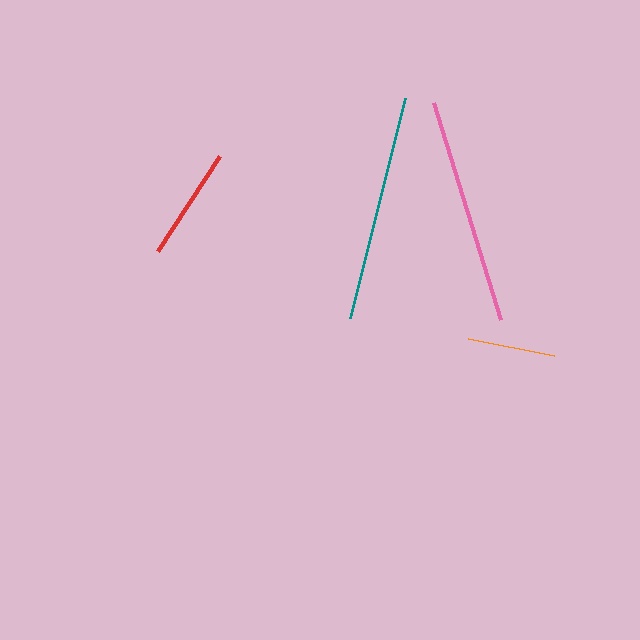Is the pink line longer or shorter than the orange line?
The pink line is longer than the orange line.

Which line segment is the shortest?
The orange line is the shortest at approximately 88 pixels.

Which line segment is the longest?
The pink line is the longest at approximately 227 pixels.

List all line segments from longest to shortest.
From longest to shortest: pink, teal, red, orange.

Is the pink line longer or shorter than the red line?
The pink line is longer than the red line.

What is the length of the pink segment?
The pink segment is approximately 227 pixels long.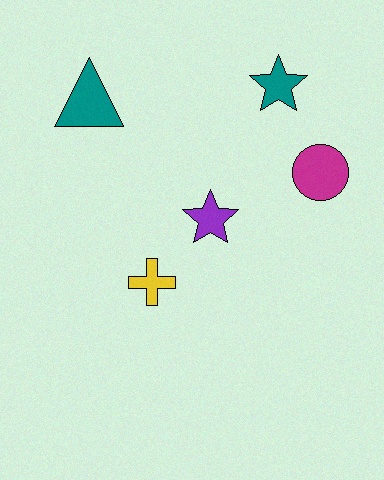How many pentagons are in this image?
There are no pentagons.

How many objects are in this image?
There are 5 objects.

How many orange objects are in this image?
There are no orange objects.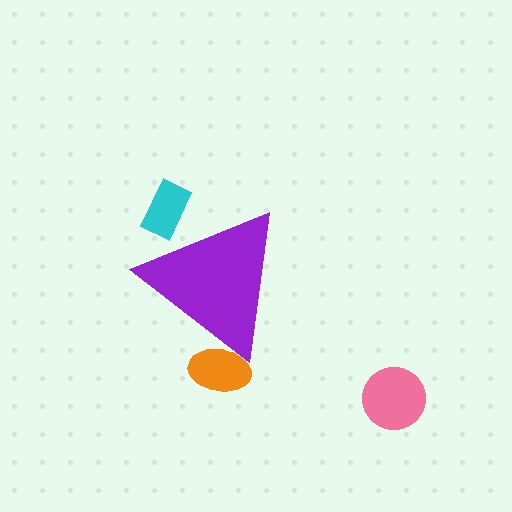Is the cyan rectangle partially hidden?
Yes, the cyan rectangle is partially hidden behind the purple triangle.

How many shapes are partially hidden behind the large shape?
2 shapes are partially hidden.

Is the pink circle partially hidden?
No, the pink circle is fully visible.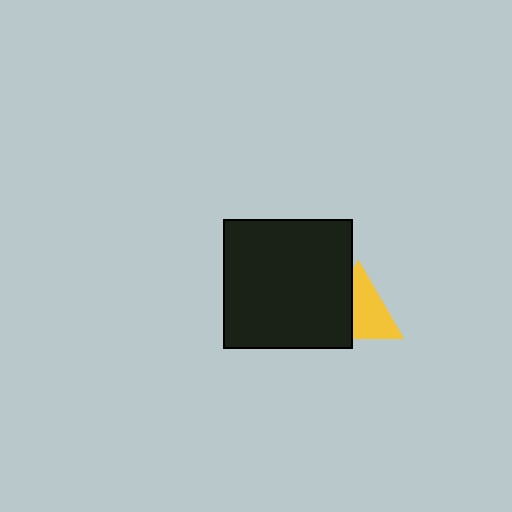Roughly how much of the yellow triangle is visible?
About half of it is visible (roughly 60%).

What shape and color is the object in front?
The object in front is a black square.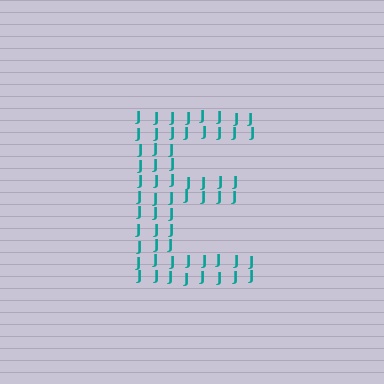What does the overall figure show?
The overall figure shows the letter E.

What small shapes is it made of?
It is made of small letter J's.